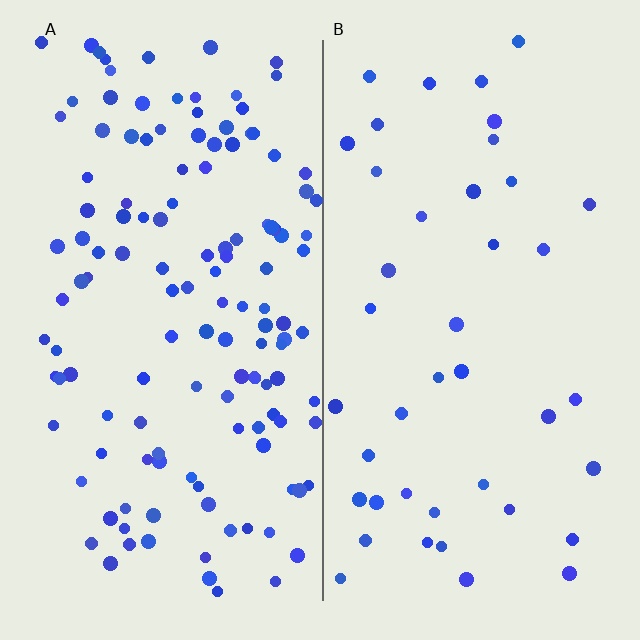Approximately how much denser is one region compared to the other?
Approximately 3.2× — region A over region B.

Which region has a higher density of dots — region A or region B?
A (the left).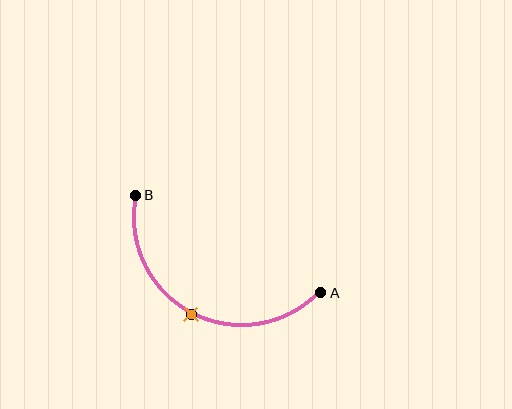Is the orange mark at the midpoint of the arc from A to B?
Yes. The orange mark lies on the arc at equal arc-length from both A and B — it is the arc midpoint.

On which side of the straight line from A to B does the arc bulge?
The arc bulges below the straight line connecting A and B.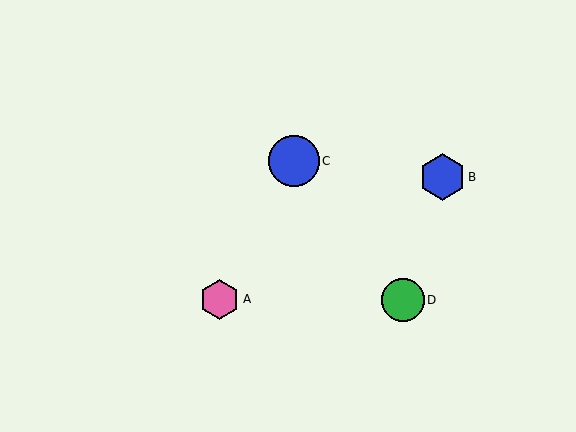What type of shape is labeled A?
Shape A is a pink hexagon.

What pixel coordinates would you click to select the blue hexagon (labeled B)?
Click at (442, 177) to select the blue hexagon B.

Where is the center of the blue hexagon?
The center of the blue hexagon is at (442, 177).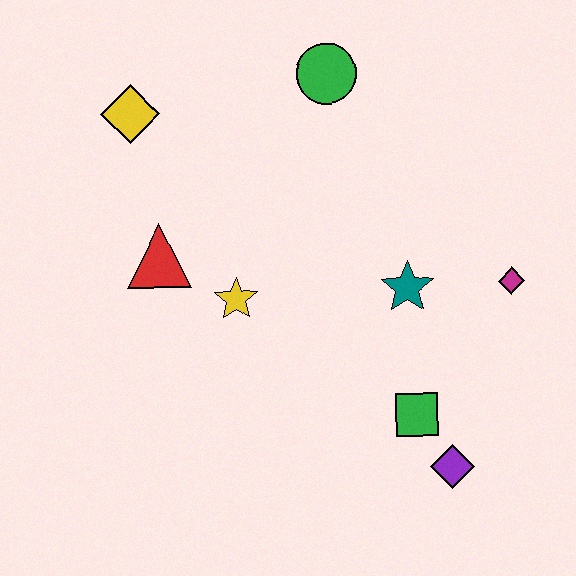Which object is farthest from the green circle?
The purple diamond is farthest from the green circle.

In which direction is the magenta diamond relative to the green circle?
The magenta diamond is below the green circle.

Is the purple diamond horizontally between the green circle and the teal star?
No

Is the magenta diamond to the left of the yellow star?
No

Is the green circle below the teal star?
No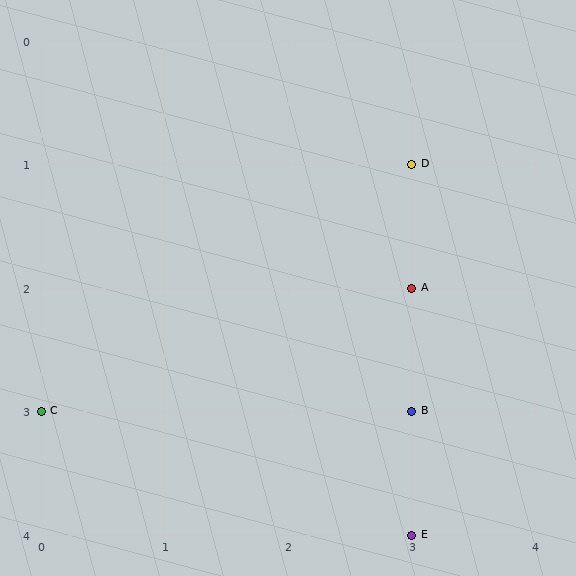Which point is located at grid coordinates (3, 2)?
Point A is at (3, 2).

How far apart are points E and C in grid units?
Points E and C are 3 columns and 1 row apart (about 3.2 grid units diagonally).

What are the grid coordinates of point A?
Point A is at grid coordinates (3, 2).